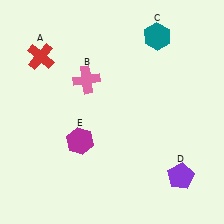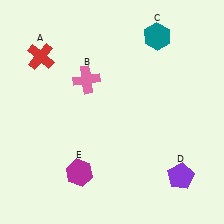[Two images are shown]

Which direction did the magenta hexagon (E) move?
The magenta hexagon (E) moved down.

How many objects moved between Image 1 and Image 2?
1 object moved between the two images.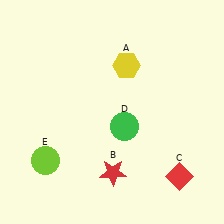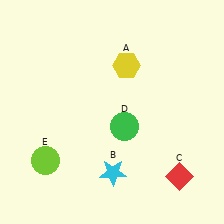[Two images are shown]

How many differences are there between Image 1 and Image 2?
There is 1 difference between the two images.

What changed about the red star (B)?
In Image 1, B is red. In Image 2, it changed to cyan.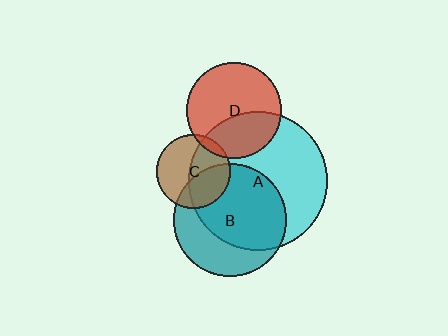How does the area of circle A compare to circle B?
Approximately 1.5 times.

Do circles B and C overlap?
Yes.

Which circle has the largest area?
Circle A (cyan).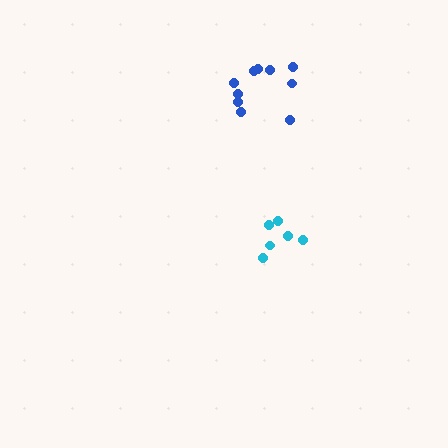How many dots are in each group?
Group 1: 6 dots, Group 2: 10 dots (16 total).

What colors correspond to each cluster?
The clusters are colored: cyan, blue.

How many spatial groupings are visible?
There are 2 spatial groupings.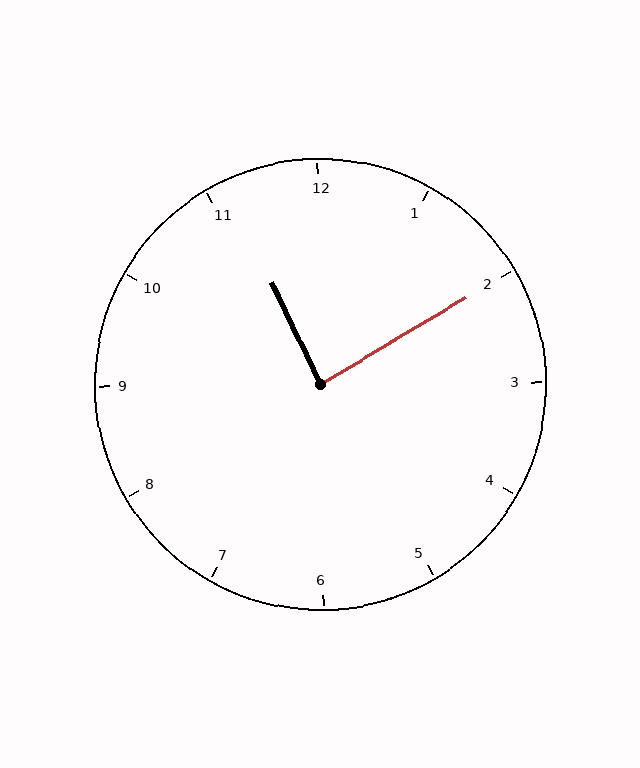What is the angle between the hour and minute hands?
Approximately 85 degrees.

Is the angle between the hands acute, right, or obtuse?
It is right.